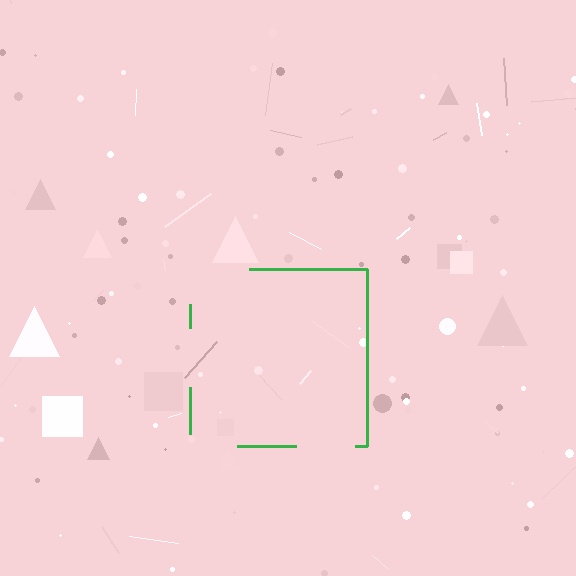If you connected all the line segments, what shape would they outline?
They would outline a square.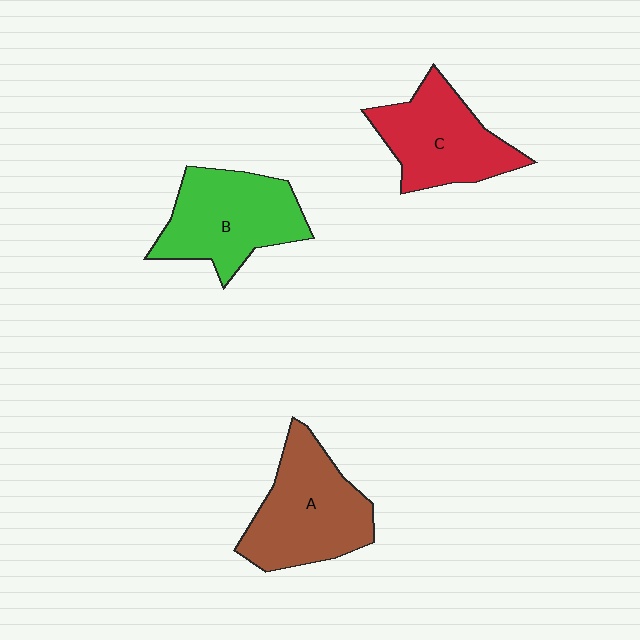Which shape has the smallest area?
Shape C (red).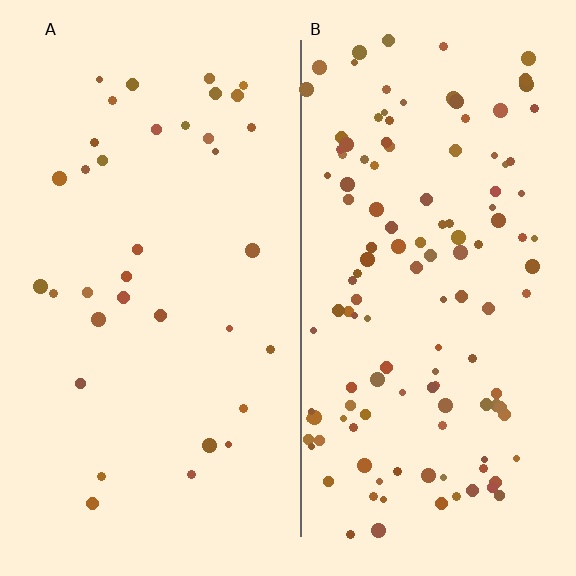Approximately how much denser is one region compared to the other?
Approximately 3.7× — region B over region A.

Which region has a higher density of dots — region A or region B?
B (the right).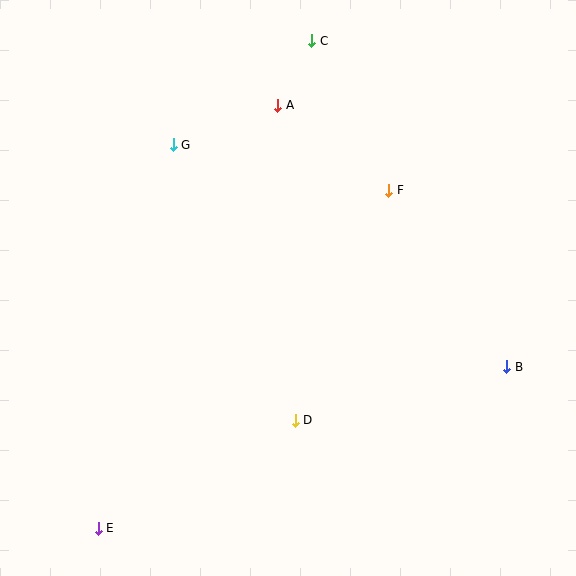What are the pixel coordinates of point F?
Point F is at (389, 190).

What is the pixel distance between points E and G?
The distance between E and G is 391 pixels.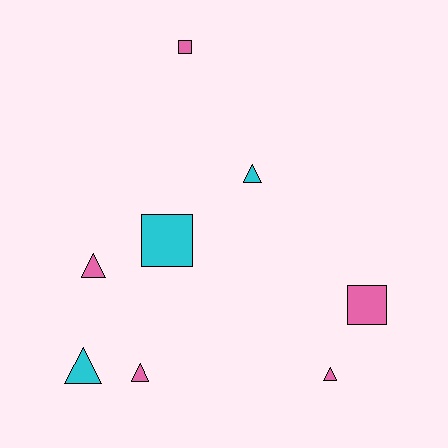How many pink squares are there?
There are 2 pink squares.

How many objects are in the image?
There are 8 objects.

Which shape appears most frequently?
Triangle, with 5 objects.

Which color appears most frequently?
Pink, with 5 objects.